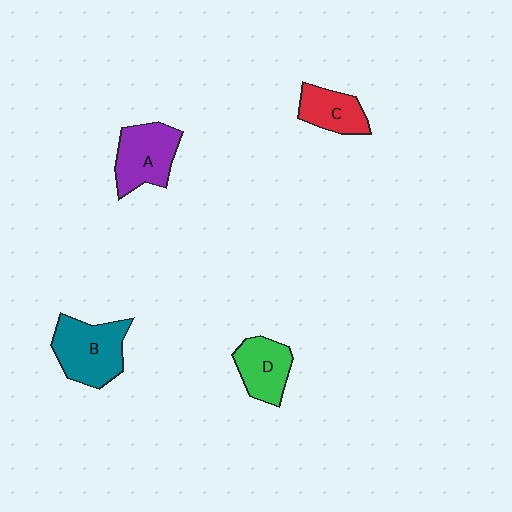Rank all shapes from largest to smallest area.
From largest to smallest: B (teal), A (purple), D (green), C (red).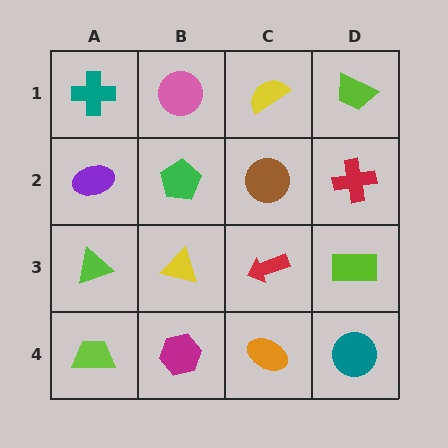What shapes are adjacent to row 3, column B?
A green pentagon (row 2, column B), a magenta hexagon (row 4, column B), a lime triangle (row 3, column A), a red arrow (row 3, column C).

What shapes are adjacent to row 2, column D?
A lime trapezoid (row 1, column D), a lime rectangle (row 3, column D), a brown circle (row 2, column C).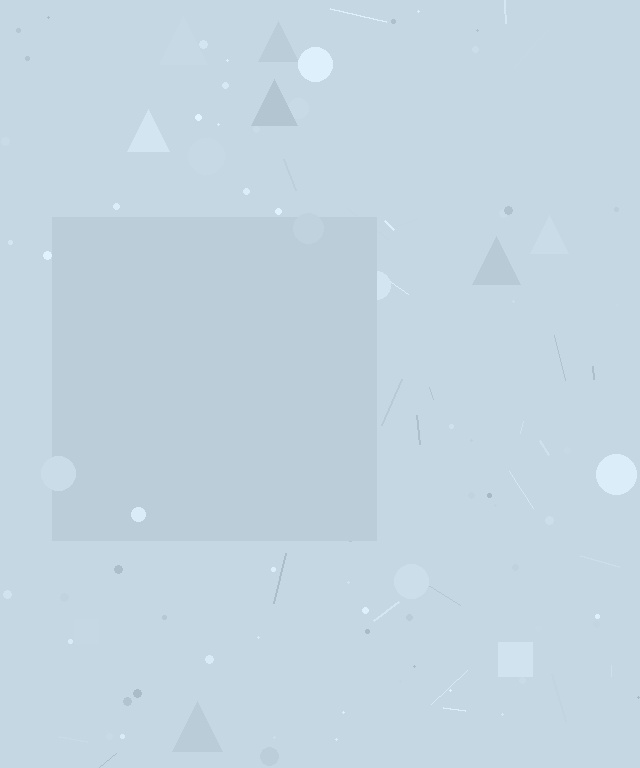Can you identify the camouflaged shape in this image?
The camouflaged shape is a square.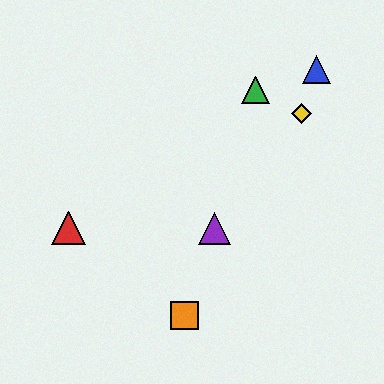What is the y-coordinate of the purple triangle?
The purple triangle is at y≈228.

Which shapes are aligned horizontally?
The red triangle, the purple triangle are aligned horizontally.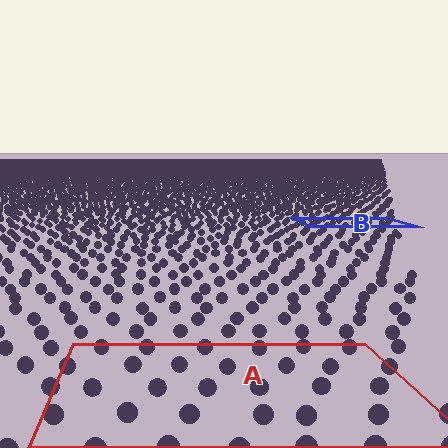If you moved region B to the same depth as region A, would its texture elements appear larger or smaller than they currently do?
They would appear larger. At a closer depth, the same texture elements are projected at a bigger on-screen size.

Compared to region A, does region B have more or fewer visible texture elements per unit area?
Region B has more texture elements per unit area — they are packed more densely because it is farther away.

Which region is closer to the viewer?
Region A is closer. The texture elements there are larger and more spread out.